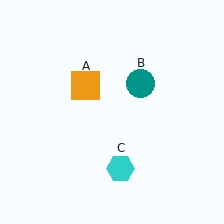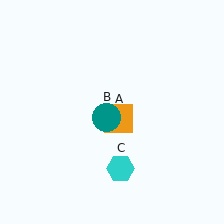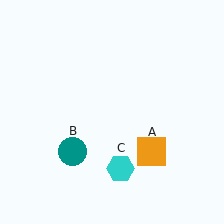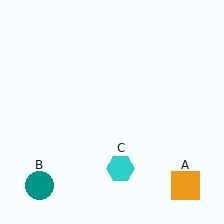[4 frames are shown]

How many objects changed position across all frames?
2 objects changed position: orange square (object A), teal circle (object B).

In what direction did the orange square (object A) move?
The orange square (object A) moved down and to the right.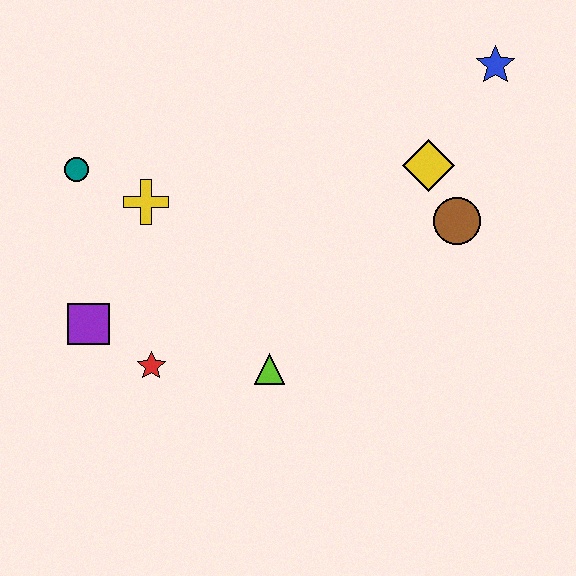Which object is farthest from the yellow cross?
The blue star is farthest from the yellow cross.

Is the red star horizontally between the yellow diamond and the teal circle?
Yes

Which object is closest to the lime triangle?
The red star is closest to the lime triangle.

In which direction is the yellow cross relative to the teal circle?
The yellow cross is to the right of the teal circle.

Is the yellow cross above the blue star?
No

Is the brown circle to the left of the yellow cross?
No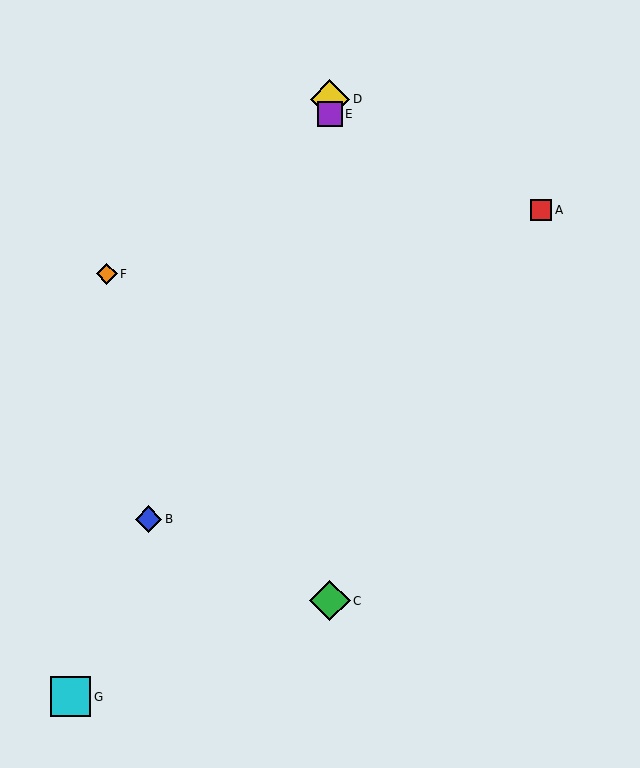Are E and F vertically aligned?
No, E is at x≈330 and F is at x≈107.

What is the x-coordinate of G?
Object G is at x≈71.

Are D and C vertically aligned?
Yes, both are at x≈330.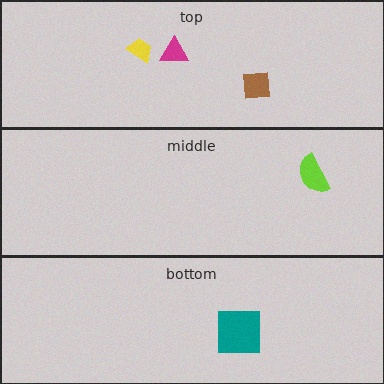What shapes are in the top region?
The brown square, the magenta triangle, the yellow trapezoid.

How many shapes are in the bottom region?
1.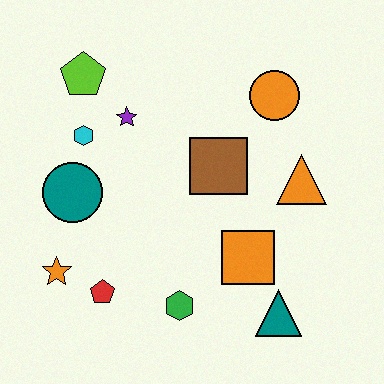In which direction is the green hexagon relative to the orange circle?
The green hexagon is below the orange circle.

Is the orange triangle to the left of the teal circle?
No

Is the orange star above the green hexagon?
Yes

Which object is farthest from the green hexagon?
The lime pentagon is farthest from the green hexagon.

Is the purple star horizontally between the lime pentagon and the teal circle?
No